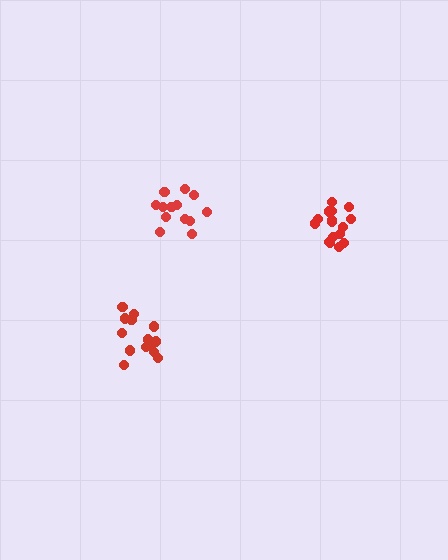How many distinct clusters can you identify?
There are 3 distinct clusters.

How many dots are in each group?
Group 1: 15 dots, Group 2: 13 dots, Group 3: 16 dots (44 total).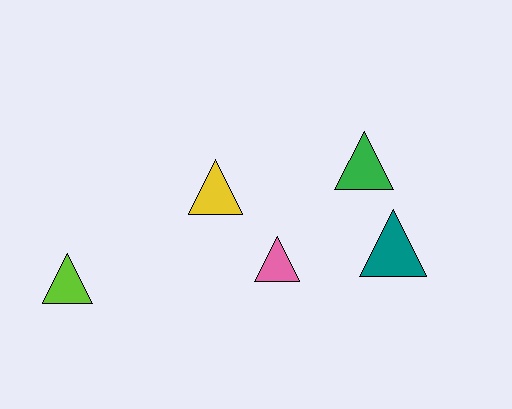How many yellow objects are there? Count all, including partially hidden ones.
There is 1 yellow object.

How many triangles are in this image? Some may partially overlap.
There are 5 triangles.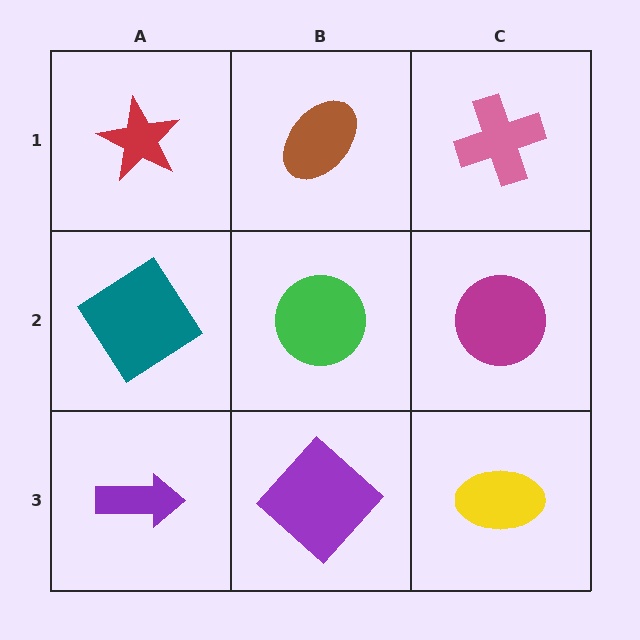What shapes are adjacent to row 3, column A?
A teal diamond (row 2, column A), a purple diamond (row 3, column B).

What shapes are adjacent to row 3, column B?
A green circle (row 2, column B), a purple arrow (row 3, column A), a yellow ellipse (row 3, column C).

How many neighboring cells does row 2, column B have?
4.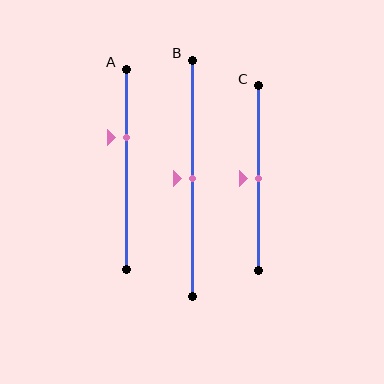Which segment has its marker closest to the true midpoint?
Segment B has its marker closest to the true midpoint.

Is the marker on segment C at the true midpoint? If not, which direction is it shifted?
Yes, the marker on segment C is at the true midpoint.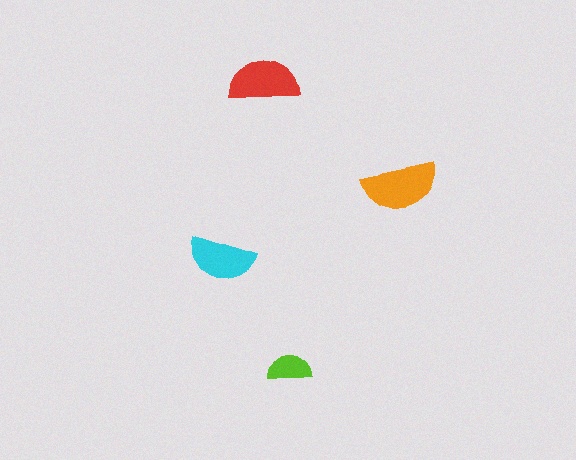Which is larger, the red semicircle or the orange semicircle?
The orange one.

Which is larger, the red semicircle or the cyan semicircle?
The red one.